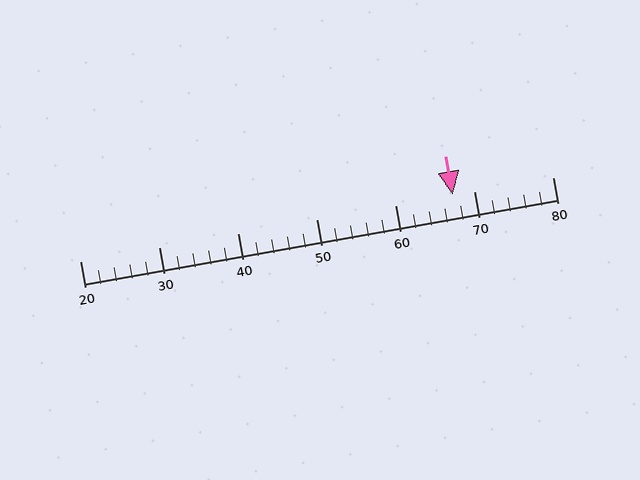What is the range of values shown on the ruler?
The ruler shows values from 20 to 80.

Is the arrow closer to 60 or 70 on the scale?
The arrow is closer to 70.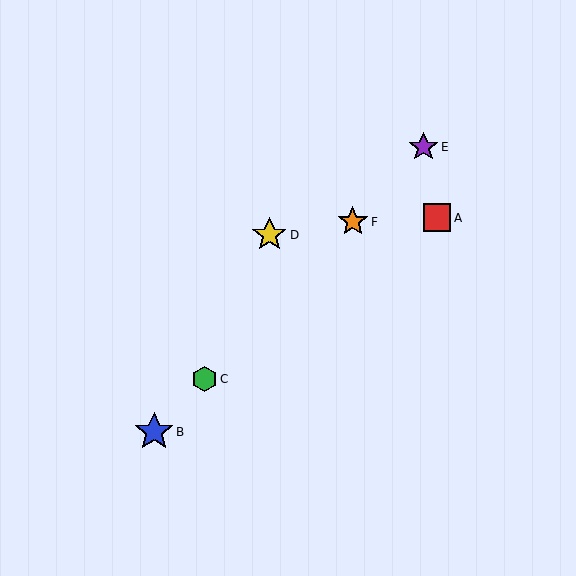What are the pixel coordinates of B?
Object B is at (154, 432).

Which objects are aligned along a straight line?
Objects B, C, E, F are aligned along a straight line.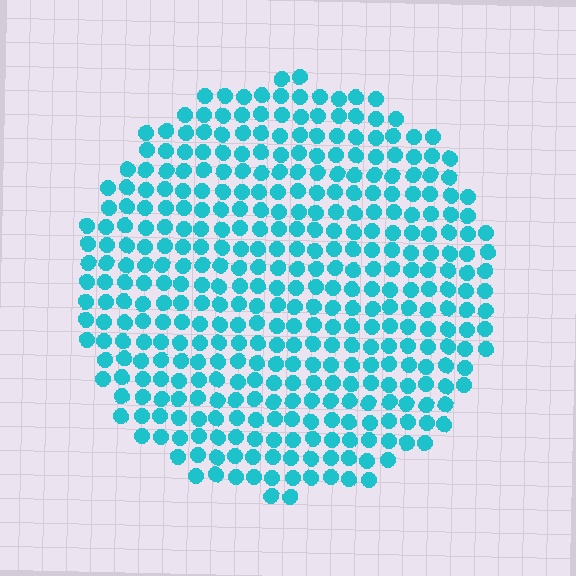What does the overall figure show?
The overall figure shows a circle.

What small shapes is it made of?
It is made of small circles.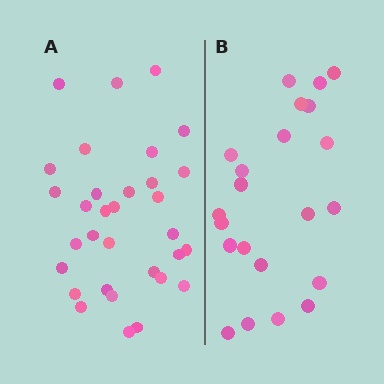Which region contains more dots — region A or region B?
Region A (the left region) has more dots.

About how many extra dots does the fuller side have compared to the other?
Region A has roughly 10 or so more dots than region B.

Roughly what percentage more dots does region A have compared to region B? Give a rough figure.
About 45% more.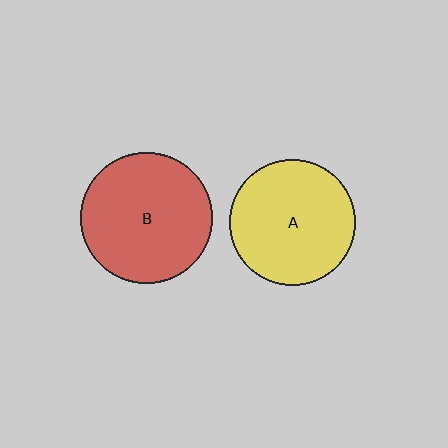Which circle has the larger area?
Circle B (red).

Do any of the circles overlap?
No, none of the circles overlap.